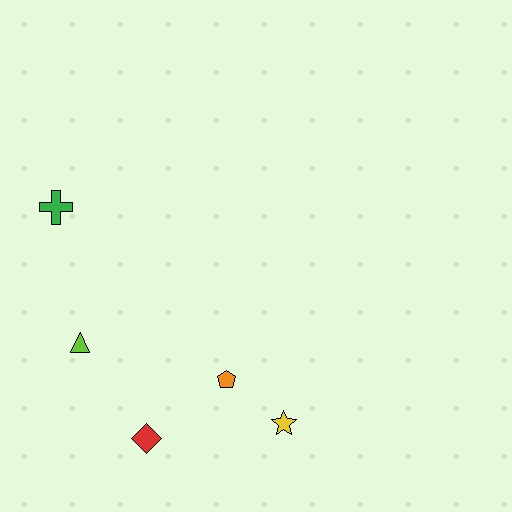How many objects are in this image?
There are 5 objects.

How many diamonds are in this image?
There is 1 diamond.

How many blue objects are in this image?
There are no blue objects.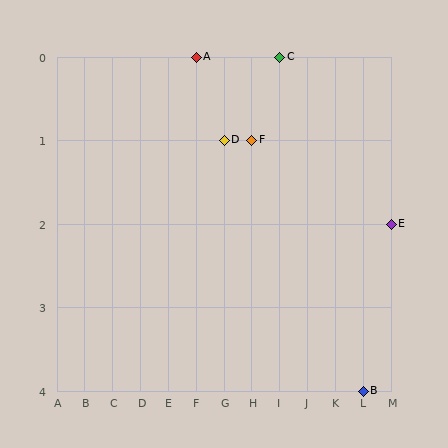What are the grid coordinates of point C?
Point C is at grid coordinates (I, 0).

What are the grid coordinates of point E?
Point E is at grid coordinates (M, 2).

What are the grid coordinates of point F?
Point F is at grid coordinates (H, 1).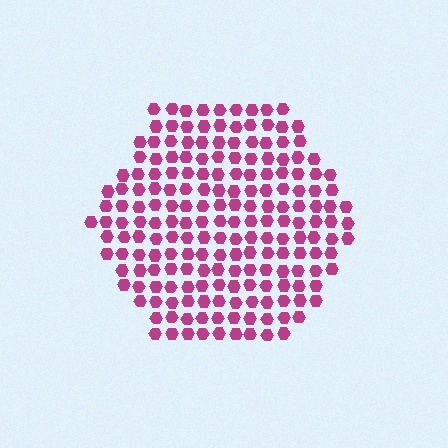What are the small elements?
The small elements are hexagons.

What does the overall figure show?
The overall figure shows a hexagon.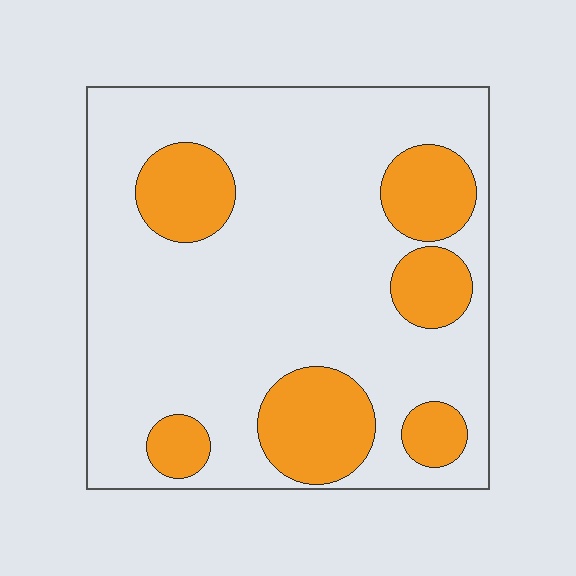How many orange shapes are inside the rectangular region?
6.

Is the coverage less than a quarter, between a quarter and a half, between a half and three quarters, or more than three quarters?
Less than a quarter.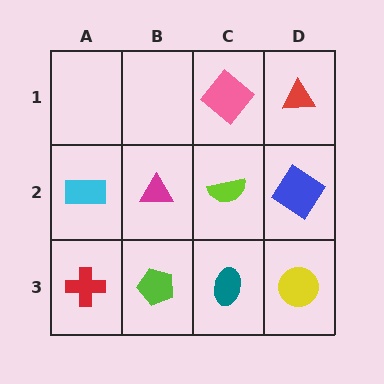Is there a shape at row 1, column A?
No, that cell is empty.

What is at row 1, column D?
A red triangle.